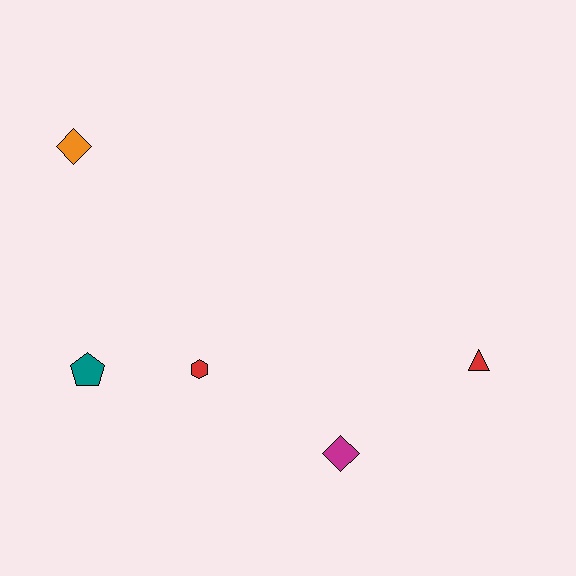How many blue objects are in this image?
There are no blue objects.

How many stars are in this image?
There are no stars.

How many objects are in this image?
There are 5 objects.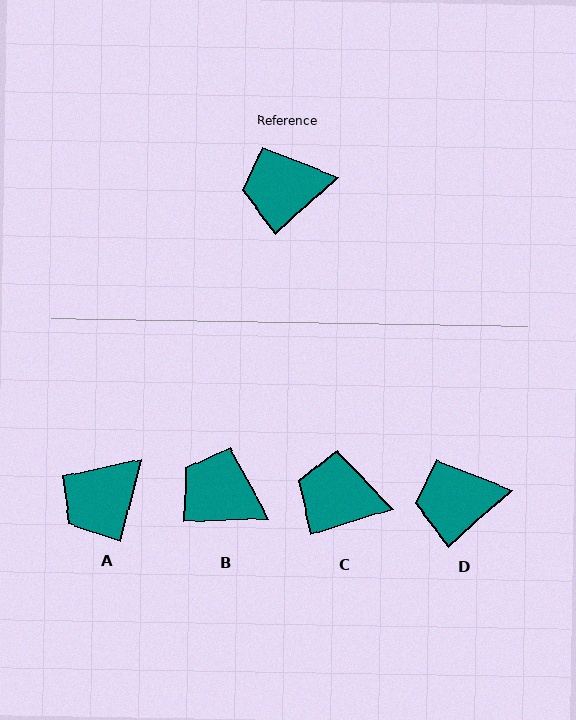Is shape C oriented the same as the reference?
No, it is off by about 24 degrees.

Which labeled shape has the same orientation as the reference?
D.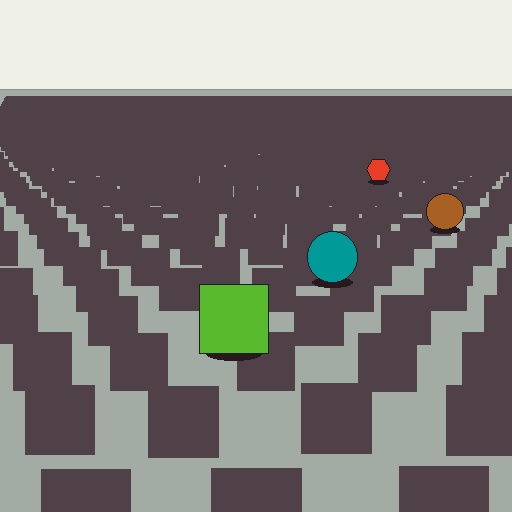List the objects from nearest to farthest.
From nearest to farthest: the lime square, the teal circle, the brown circle, the red hexagon.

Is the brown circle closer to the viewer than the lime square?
No. The lime square is closer — you can tell from the texture gradient: the ground texture is coarser near it.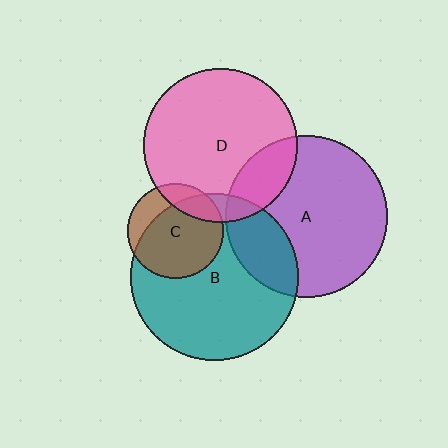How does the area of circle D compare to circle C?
Approximately 2.6 times.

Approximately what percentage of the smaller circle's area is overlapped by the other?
Approximately 10%.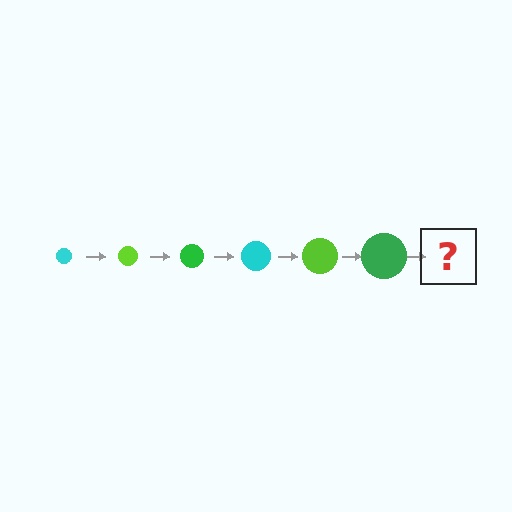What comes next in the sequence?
The next element should be a cyan circle, larger than the previous one.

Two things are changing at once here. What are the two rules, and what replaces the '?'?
The two rules are that the circle grows larger each step and the color cycles through cyan, lime, and green. The '?' should be a cyan circle, larger than the previous one.